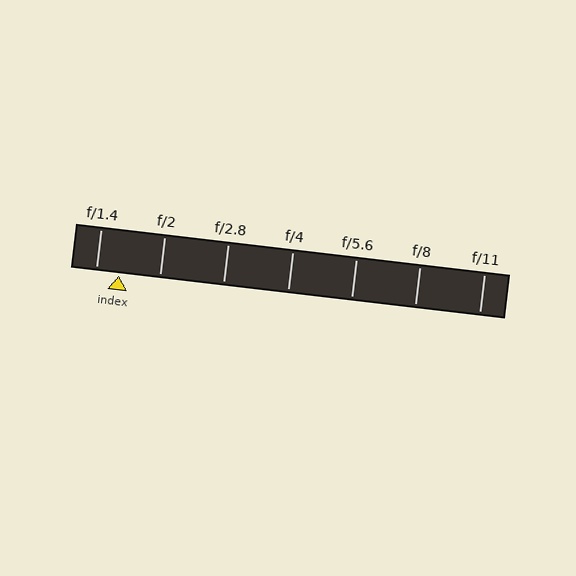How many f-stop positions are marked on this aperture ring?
There are 7 f-stop positions marked.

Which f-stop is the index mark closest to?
The index mark is closest to f/1.4.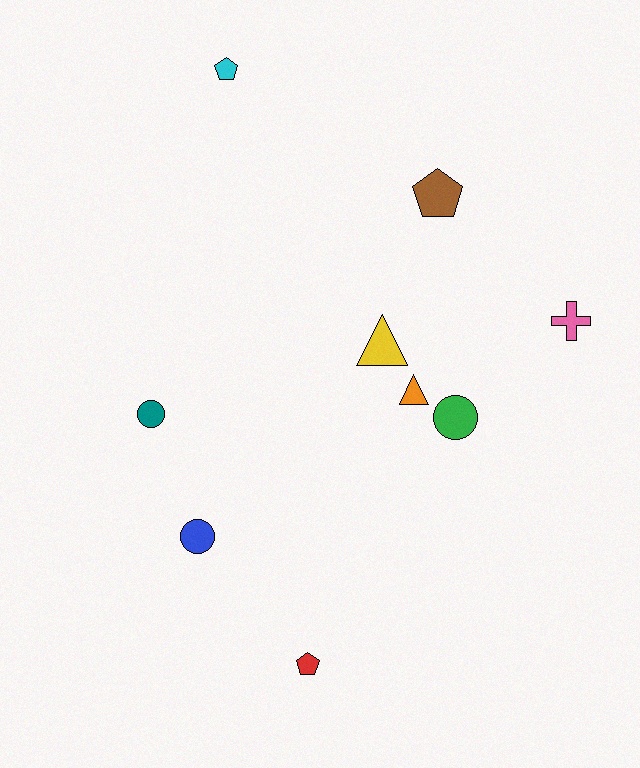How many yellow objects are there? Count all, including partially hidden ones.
There is 1 yellow object.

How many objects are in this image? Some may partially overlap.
There are 9 objects.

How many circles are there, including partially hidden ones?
There are 3 circles.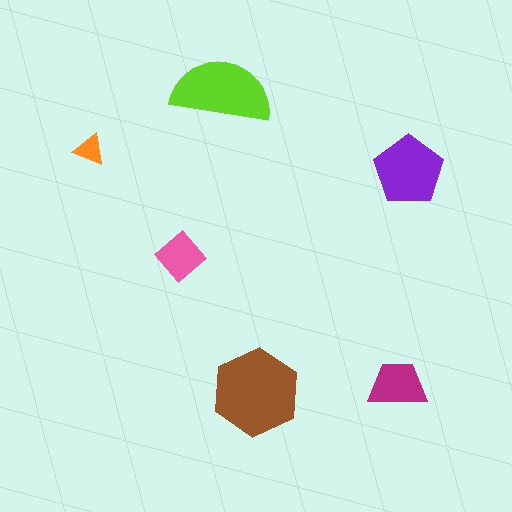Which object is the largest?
The brown hexagon.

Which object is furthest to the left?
The orange triangle is leftmost.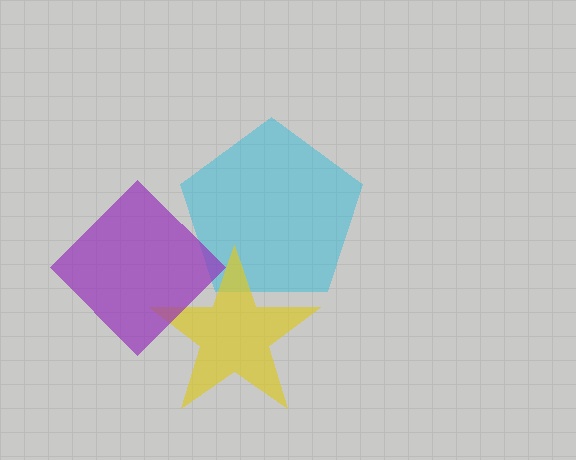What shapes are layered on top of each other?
The layered shapes are: a cyan pentagon, a yellow star, a purple diamond.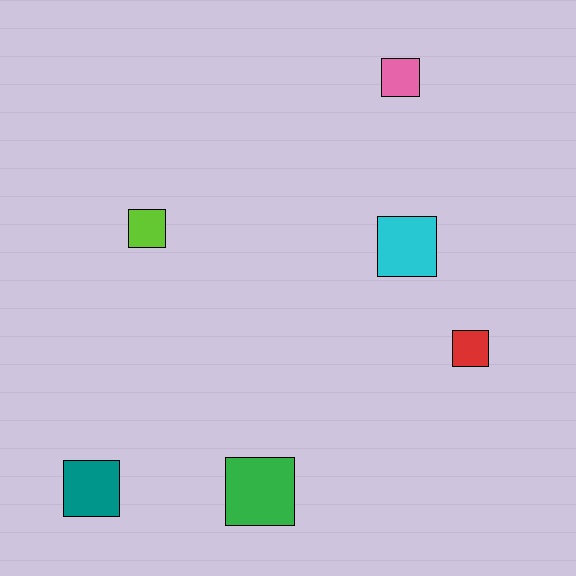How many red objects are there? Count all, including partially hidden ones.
There is 1 red object.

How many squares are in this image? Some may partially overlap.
There are 6 squares.